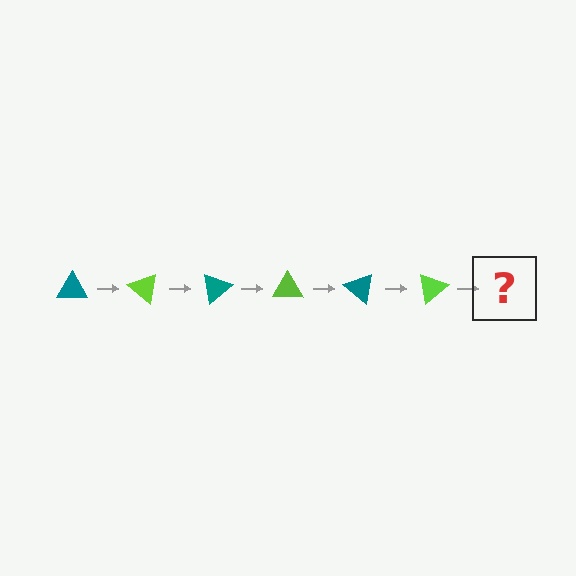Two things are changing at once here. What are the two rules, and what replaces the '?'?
The two rules are that it rotates 40 degrees each step and the color cycles through teal and lime. The '?' should be a teal triangle, rotated 240 degrees from the start.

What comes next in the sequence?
The next element should be a teal triangle, rotated 240 degrees from the start.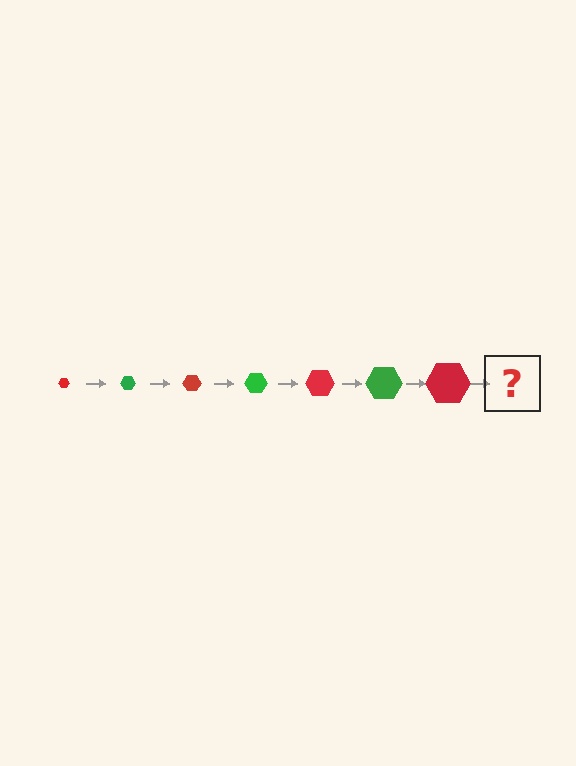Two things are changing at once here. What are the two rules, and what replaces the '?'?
The two rules are that the hexagon grows larger each step and the color cycles through red and green. The '?' should be a green hexagon, larger than the previous one.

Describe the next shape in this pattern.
It should be a green hexagon, larger than the previous one.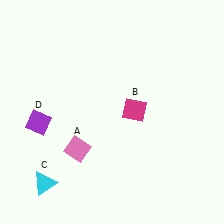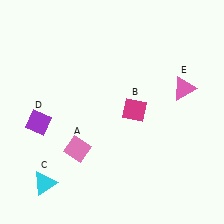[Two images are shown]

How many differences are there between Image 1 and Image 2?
There is 1 difference between the two images.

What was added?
A pink triangle (E) was added in Image 2.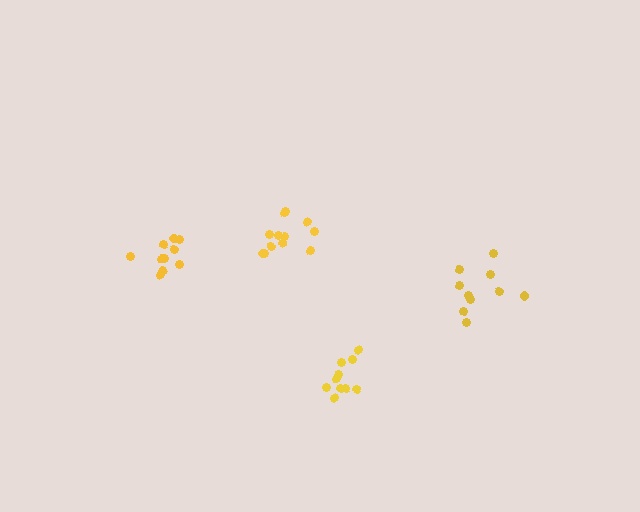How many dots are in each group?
Group 1: 12 dots, Group 2: 10 dots, Group 3: 10 dots, Group 4: 10 dots (42 total).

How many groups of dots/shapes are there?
There are 4 groups.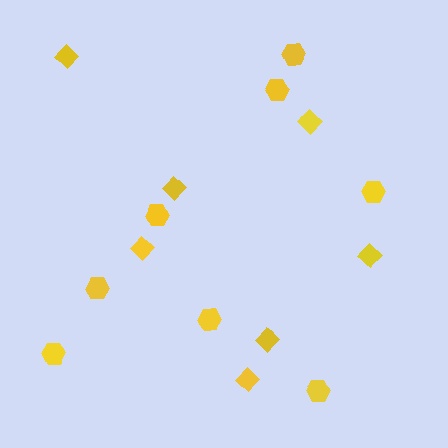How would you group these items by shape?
There are 2 groups: one group of diamonds (7) and one group of hexagons (8).